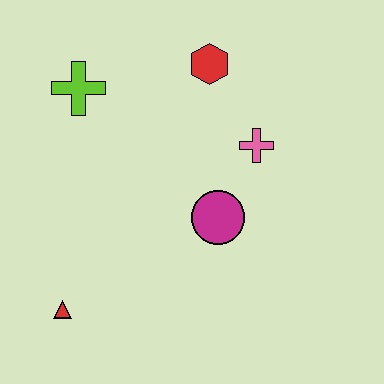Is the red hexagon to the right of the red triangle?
Yes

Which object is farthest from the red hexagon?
The red triangle is farthest from the red hexagon.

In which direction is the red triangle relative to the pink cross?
The red triangle is to the left of the pink cross.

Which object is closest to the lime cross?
The red hexagon is closest to the lime cross.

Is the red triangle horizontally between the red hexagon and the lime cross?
No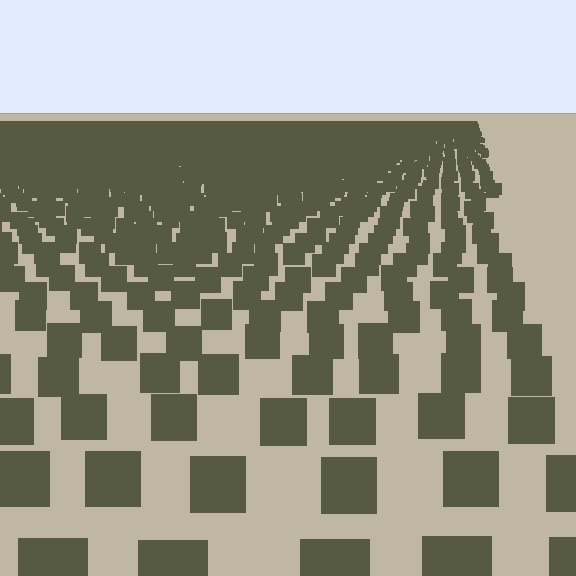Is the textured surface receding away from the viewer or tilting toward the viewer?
The surface is receding away from the viewer. Texture elements get smaller and denser toward the top.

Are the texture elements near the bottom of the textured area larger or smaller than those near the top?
Larger. Near the bottom, elements are closer to the viewer and appear at a bigger on-screen size.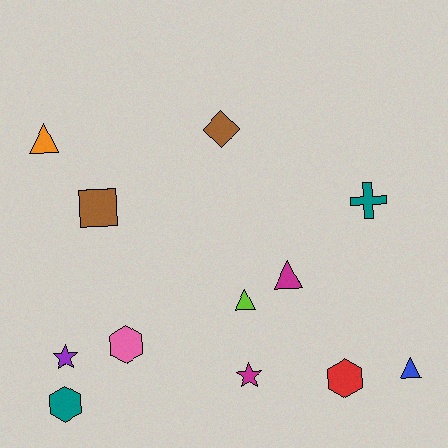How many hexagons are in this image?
There are 3 hexagons.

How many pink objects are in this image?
There is 1 pink object.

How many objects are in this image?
There are 12 objects.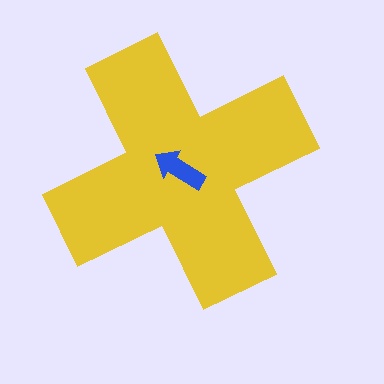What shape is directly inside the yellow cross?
The blue arrow.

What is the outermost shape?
The yellow cross.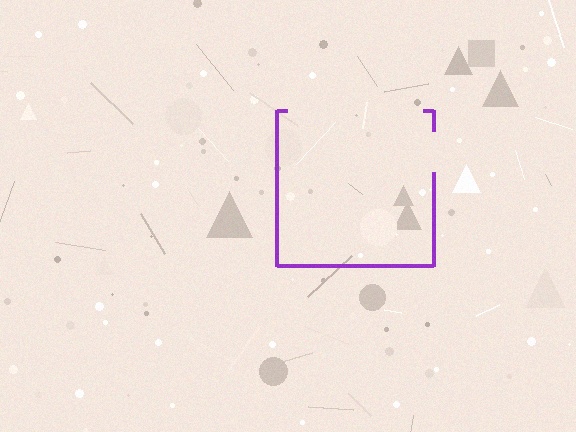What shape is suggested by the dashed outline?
The dashed outline suggests a square.